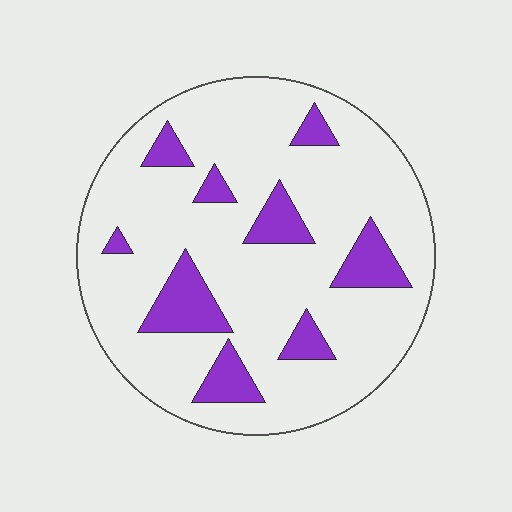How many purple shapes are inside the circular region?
9.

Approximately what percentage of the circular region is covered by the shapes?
Approximately 15%.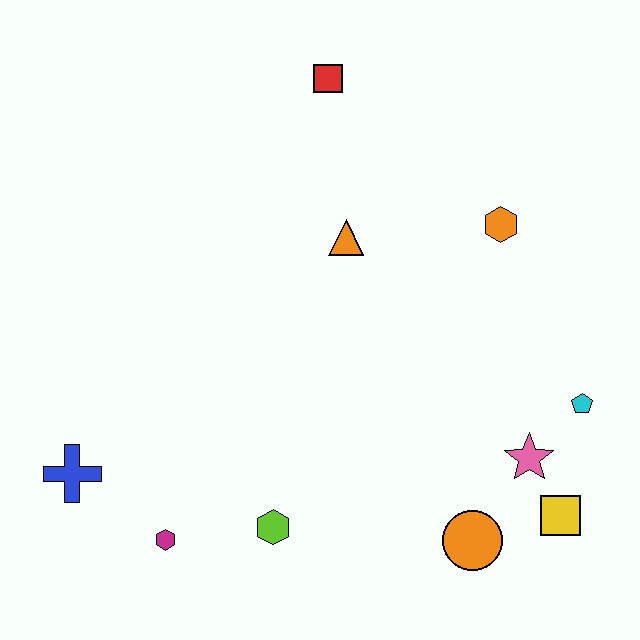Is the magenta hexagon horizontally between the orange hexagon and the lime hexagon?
No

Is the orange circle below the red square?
Yes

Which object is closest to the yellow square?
The pink star is closest to the yellow square.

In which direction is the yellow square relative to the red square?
The yellow square is below the red square.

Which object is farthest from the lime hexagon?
The red square is farthest from the lime hexagon.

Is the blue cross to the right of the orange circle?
No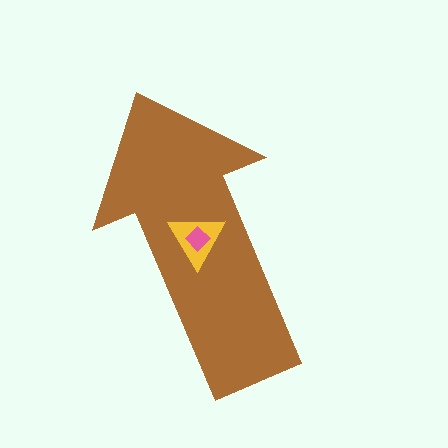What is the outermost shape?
The brown arrow.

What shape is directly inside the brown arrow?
The yellow triangle.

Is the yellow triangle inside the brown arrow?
Yes.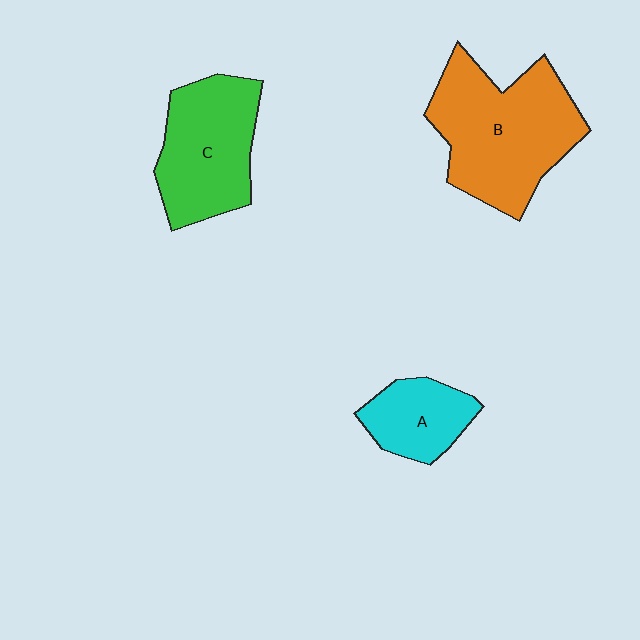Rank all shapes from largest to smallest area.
From largest to smallest: B (orange), C (green), A (cyan).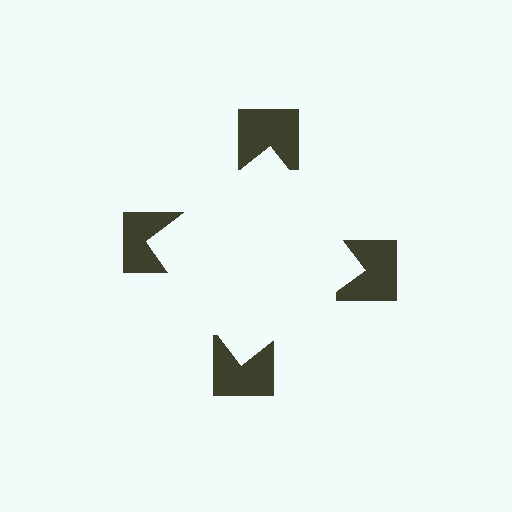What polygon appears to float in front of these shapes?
An illusory square — its edges are inferred from the aligned wedge cuts in the notched squares, not physically drawn.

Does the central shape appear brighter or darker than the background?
It typically appears slightly brighter than the background, even though no actual brightness change is drawn.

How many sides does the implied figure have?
4 sides.